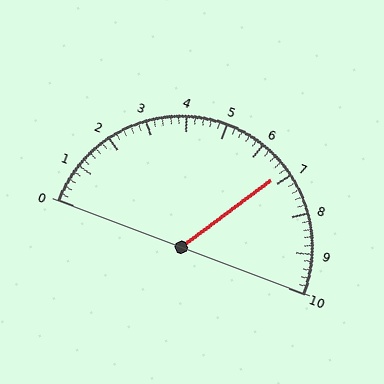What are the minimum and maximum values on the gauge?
The gauge ranges from 0 to 10.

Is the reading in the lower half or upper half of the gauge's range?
The reading is in the upper half of the range (0 to 10).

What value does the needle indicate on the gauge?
The needle indicates approximately 6.8.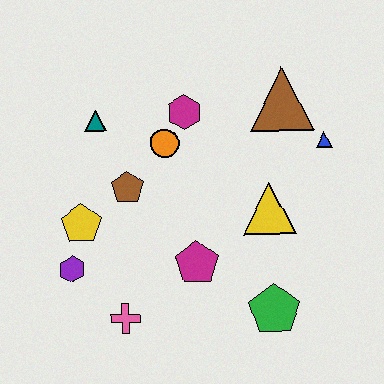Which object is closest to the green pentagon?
The magenta pentagon is closest to the green pentagon.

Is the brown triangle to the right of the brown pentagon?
Yes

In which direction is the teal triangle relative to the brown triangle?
The teal triangle is to the left of the brown triangle.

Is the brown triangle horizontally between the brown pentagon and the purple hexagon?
No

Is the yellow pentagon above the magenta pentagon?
Yes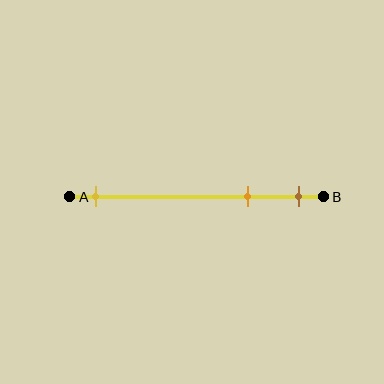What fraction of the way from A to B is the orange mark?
The orange mark is approximately 70% (0.7) of the way from A to B.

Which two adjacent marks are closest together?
The orange and brown marks are the closest adjacent pair.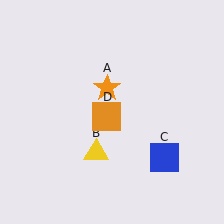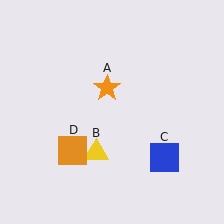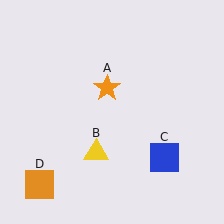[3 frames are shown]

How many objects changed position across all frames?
1 object changed position: orange square (object D).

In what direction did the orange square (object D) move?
The orange square (object D) moved down and to the left.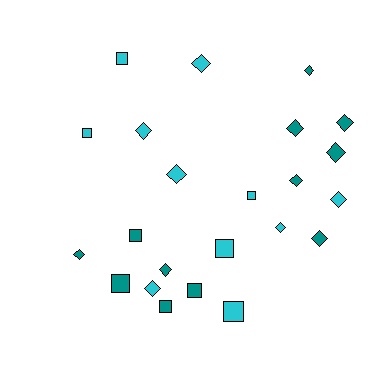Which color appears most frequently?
Teal, with 12 objects.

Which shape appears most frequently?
Diamond, with 14 objects.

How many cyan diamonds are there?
There are 6 cyan diamonds.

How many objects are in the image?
There are 23 objects.